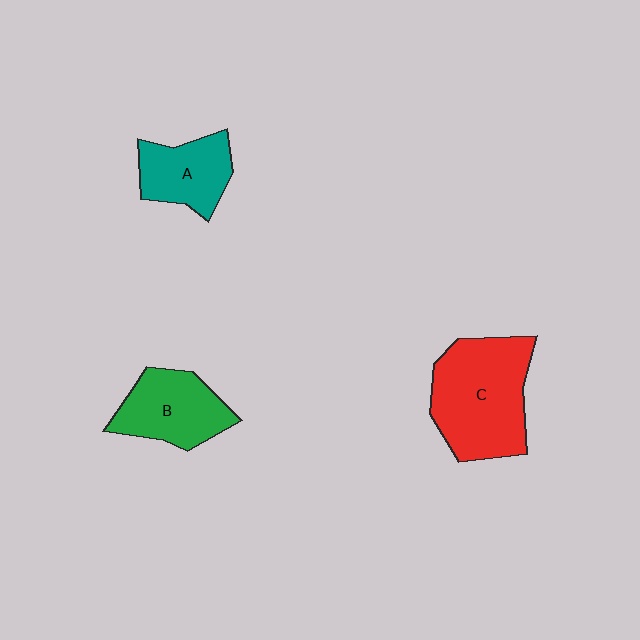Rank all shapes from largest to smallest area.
From largest to smallest: C (red), B (green), A (teal).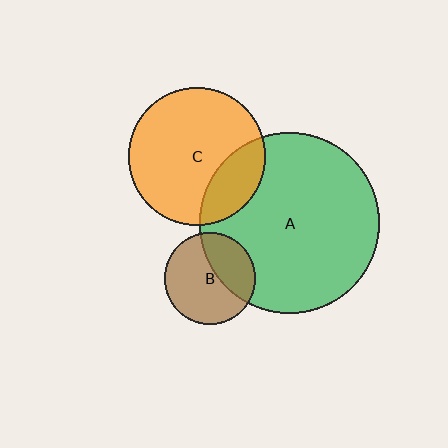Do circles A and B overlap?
Yes.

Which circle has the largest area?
Circle A (green).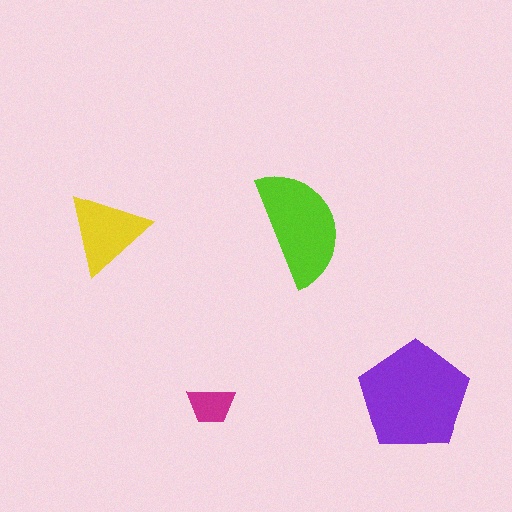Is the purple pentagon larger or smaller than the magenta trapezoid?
Larger.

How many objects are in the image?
There are 4 objects in the image.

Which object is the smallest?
The magenta trapezoid.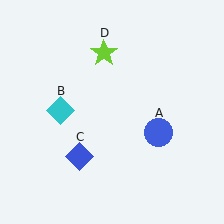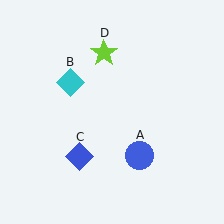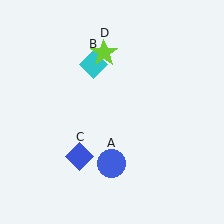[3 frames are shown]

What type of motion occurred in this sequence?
The blue circle (object A), cyan diamond (object B) rotated clockwise around the center of the scene.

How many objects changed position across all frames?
2 objects changed position: blue circle (object A), cyan diamond (object B).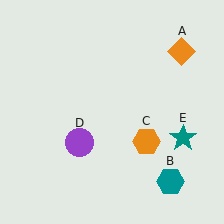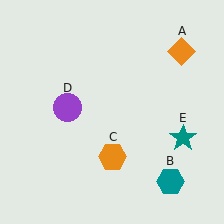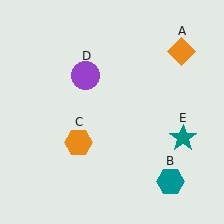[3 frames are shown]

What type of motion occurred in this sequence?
The orange hexagon (object C), purple circle (object D) rotated clockwise around the center of the scene.